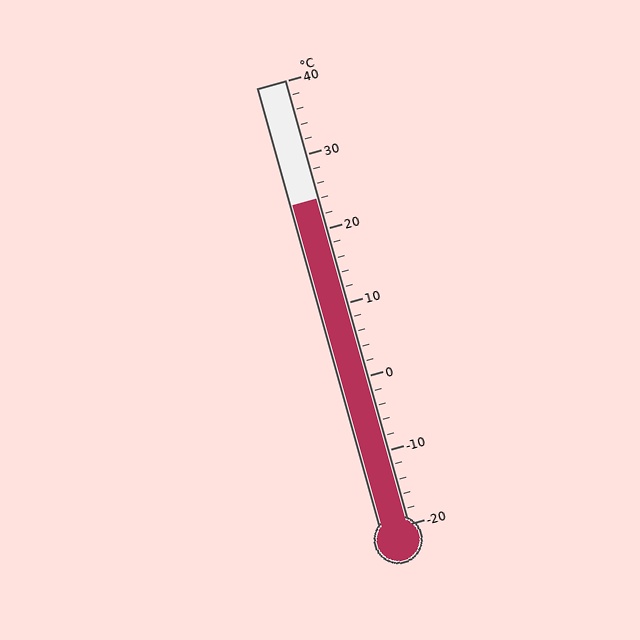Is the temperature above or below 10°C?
The temperature is above 10°C.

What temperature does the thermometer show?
The thermometer shows approximately 24°C.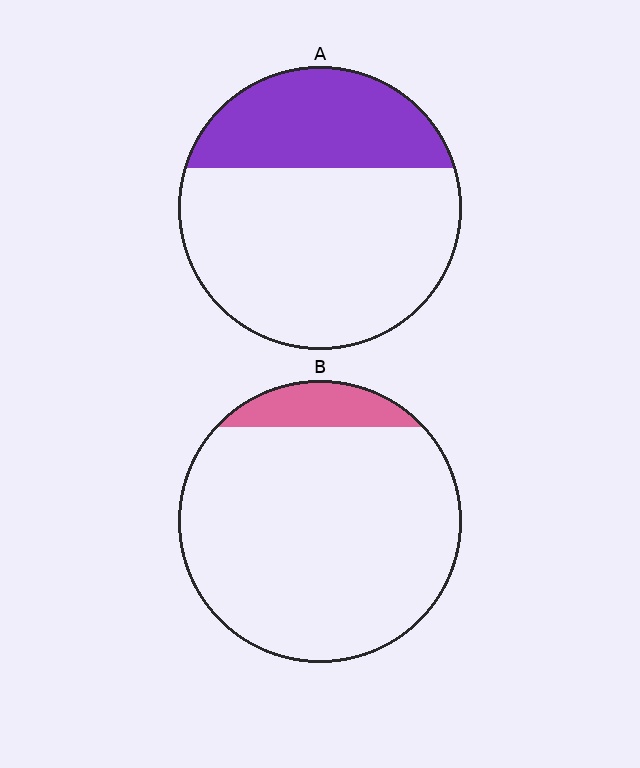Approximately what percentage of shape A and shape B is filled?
A is approximately 30% and B is approximately 10%.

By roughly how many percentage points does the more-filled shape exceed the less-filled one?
By roughly 20 percentage points (A over B).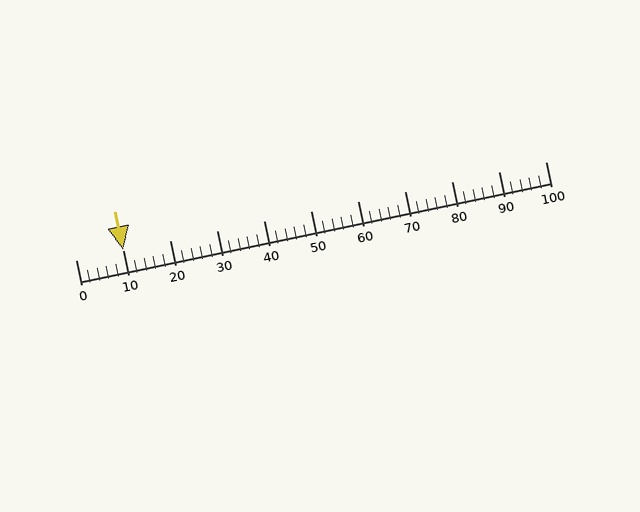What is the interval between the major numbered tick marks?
The major tick marks are spaced 10 units apart.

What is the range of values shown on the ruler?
The ruler shows values from 0 to 100.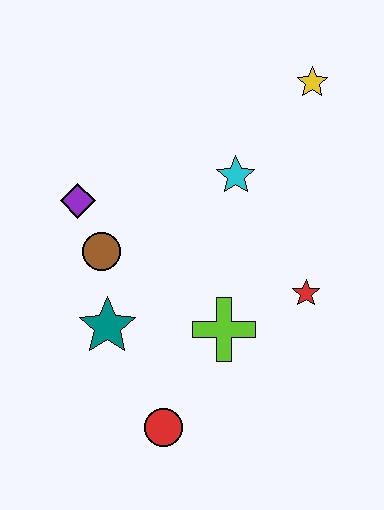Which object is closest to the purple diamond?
The brown circle is closest to the purple diamond.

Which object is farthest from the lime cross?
The yellow star is farthest from the lime cross.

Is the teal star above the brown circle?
No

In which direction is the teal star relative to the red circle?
The teal star is above the red circle.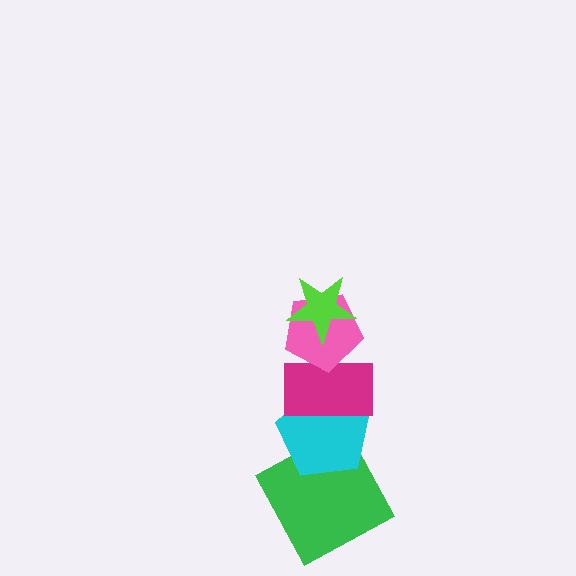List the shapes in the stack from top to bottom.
From top to bottom: the lime star, the pink pentagon, the magenta rectangle, the cyan pentagon, the green square.